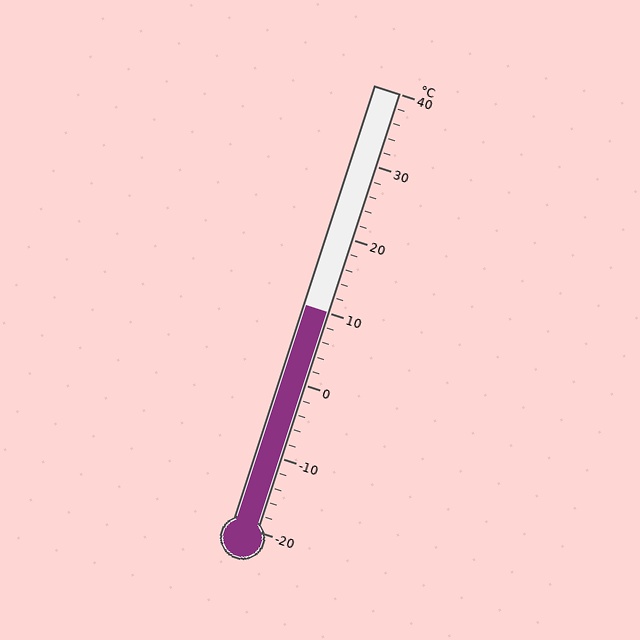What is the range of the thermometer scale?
The thermometer scale ranges from -20°C to 40°C.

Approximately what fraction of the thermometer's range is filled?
The thermometer is filled to approximately 50% of its range.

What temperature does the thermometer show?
The thermometer shows approximately 10°C.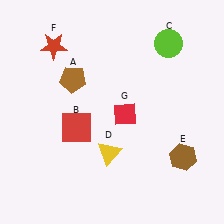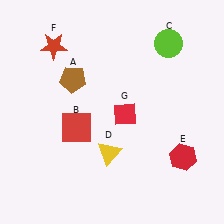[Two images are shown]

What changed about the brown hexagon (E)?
In Image 1, E is brown. In Image 2, it changed to red.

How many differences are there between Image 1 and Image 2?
There is 1 difference between the two images.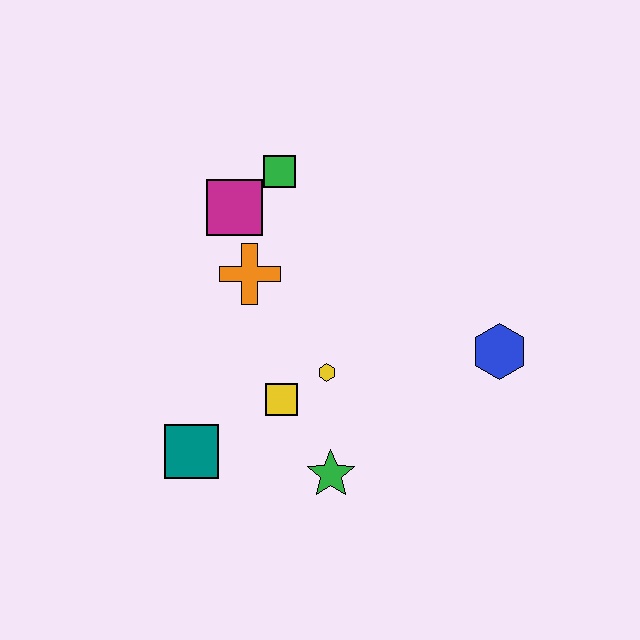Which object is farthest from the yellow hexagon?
The green square is farthest from the yellow hexagon.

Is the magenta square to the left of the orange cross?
Yes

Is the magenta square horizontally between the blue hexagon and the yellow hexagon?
No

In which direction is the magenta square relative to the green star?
The magenta square is above the green star.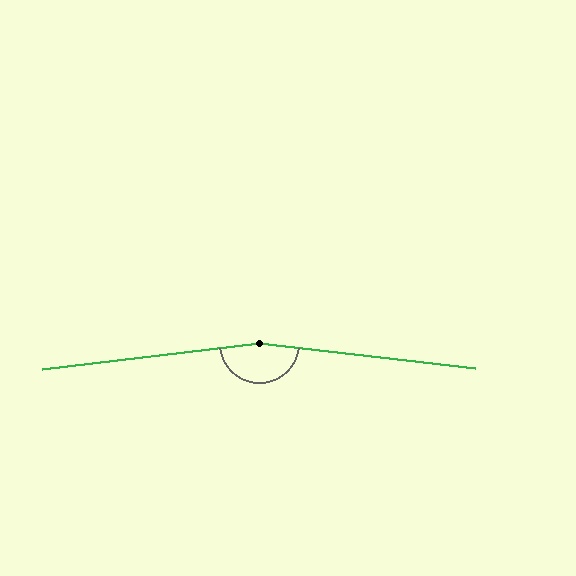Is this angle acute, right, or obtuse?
It is obtuse.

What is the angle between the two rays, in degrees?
Approximately 167 degrees.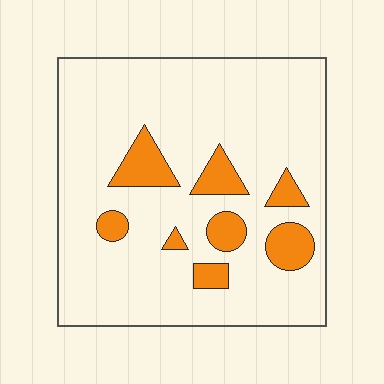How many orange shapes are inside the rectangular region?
8.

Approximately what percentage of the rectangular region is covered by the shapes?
Approximately 15%.